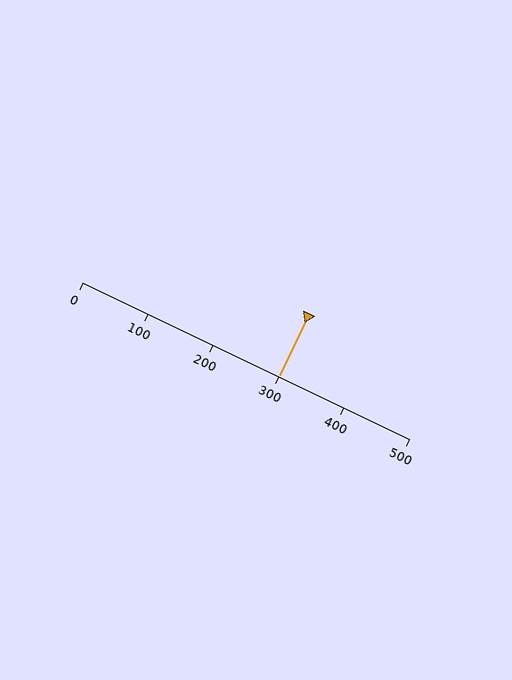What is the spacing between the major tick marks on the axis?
The major ticks are spaced 100 apart.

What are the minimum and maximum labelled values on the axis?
The axis runs from 0 to 500.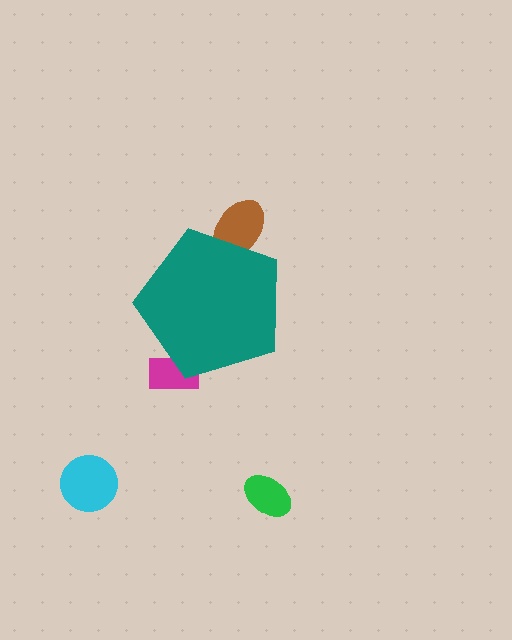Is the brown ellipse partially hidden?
Yes, the brown ellipse is partially hidden behind the teal pentagon.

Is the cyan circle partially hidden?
No, the cyan circle is fully visible.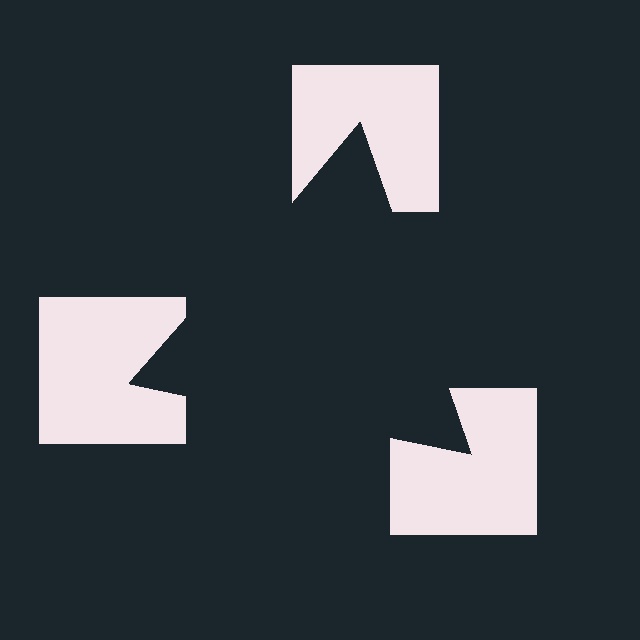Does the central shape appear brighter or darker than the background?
It typically appears slightly darker than the background, even though no actual brightness change is drawn.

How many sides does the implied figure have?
3 sides.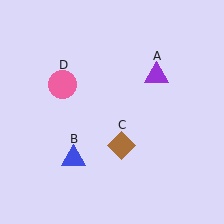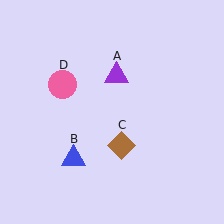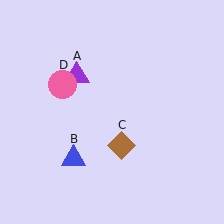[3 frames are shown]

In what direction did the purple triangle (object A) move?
The purple triangle (object A) moved left.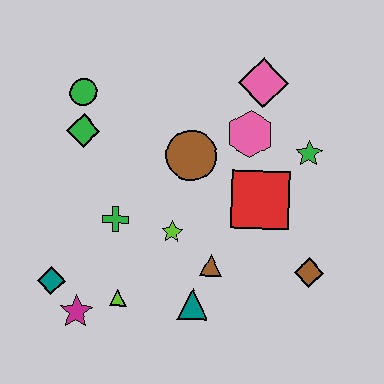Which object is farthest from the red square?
The teal diamond is farthest from the red square.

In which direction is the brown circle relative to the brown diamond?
The brown circle is to the left of the brown diamond.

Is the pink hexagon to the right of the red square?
No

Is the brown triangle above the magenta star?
Yes